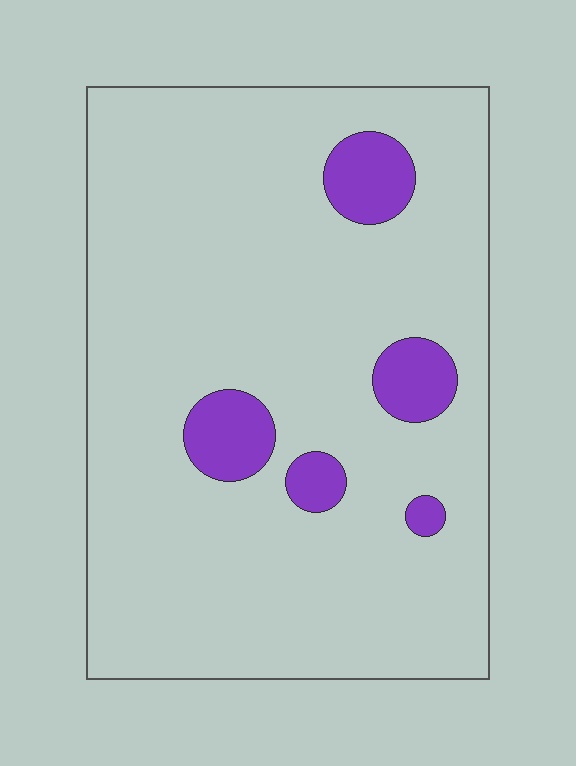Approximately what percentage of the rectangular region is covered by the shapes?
Approximately 10%.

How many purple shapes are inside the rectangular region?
5.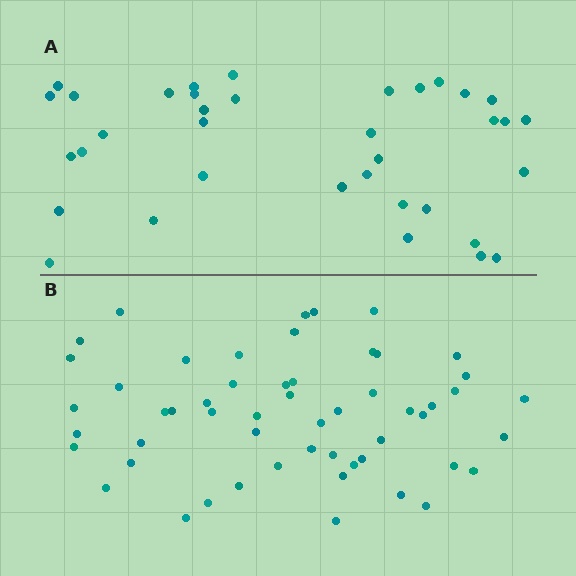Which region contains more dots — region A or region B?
Region B (the bottom region) has more dots.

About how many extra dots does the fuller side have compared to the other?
Region B has approximately 20 more dots than region A.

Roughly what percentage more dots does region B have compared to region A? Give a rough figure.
About 50% more.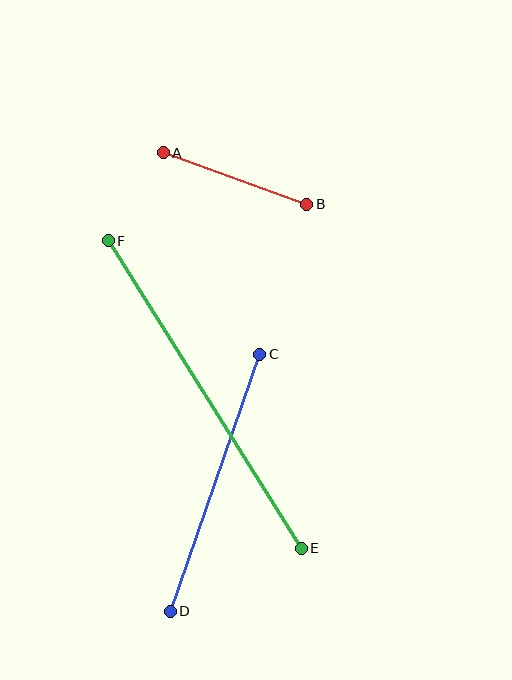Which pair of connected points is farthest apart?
Points E and F are farthest apart.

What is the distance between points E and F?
The distance is approximately 363 pixels.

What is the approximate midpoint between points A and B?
The midpoint is at approximately (235, 179) pixels.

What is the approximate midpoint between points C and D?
The midpoint is at approximately (215, 483) pixels.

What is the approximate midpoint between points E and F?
The midpoint is at approximately (205, 395) pixels.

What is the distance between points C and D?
The distance is approximately 272 pixels.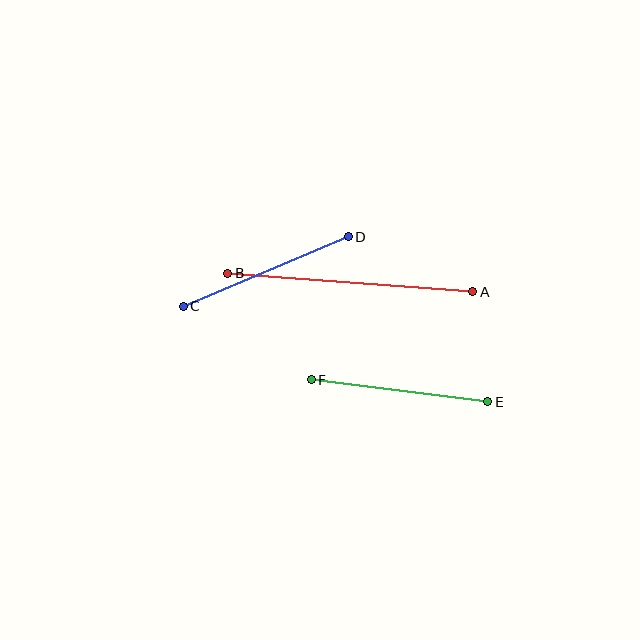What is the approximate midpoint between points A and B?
The midpoint is at approximately (350, 283) pixels.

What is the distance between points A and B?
The distance is approximately 246 pixels.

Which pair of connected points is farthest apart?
Points A and B are farthest apart.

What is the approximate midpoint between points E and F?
The midpoint is at approximately (399, 391) pixels.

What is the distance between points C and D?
The distance is approximately 179 pixels.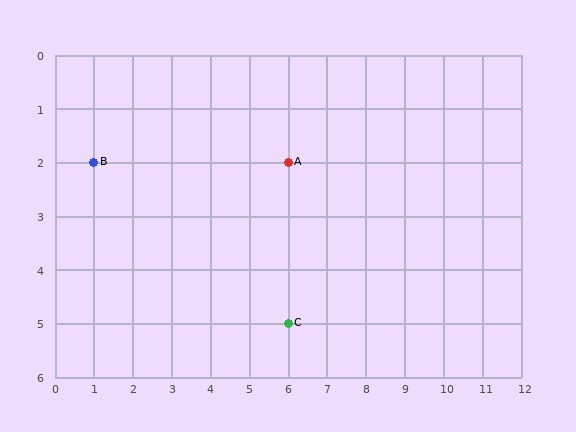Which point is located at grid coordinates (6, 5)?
Point C is at (6, 5).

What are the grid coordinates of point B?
Point B is at grid coordinates (1, 2).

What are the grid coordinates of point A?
Point A is at grid coordinates (6, 2).